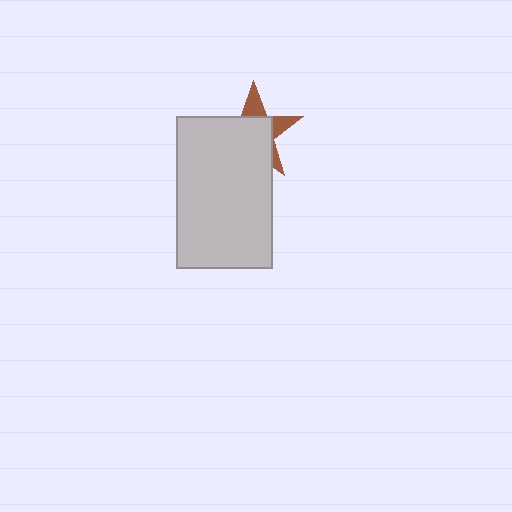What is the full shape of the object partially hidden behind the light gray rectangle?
The partially hidden object is a brown star.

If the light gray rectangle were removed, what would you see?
You would see the complete brown star.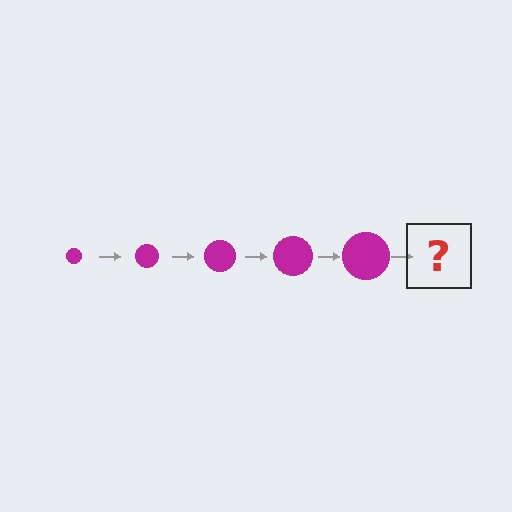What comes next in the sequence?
The next element should be a magenta circle, larger than the previous one.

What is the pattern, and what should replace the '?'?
The pattern is that the circle gets progressively larger each step. The '?' should be a magenta circle, larger than the previous one.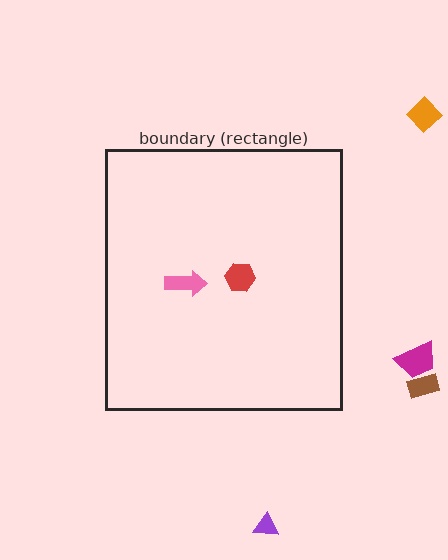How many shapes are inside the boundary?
2 inside, 4 outside.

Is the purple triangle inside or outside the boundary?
Outside.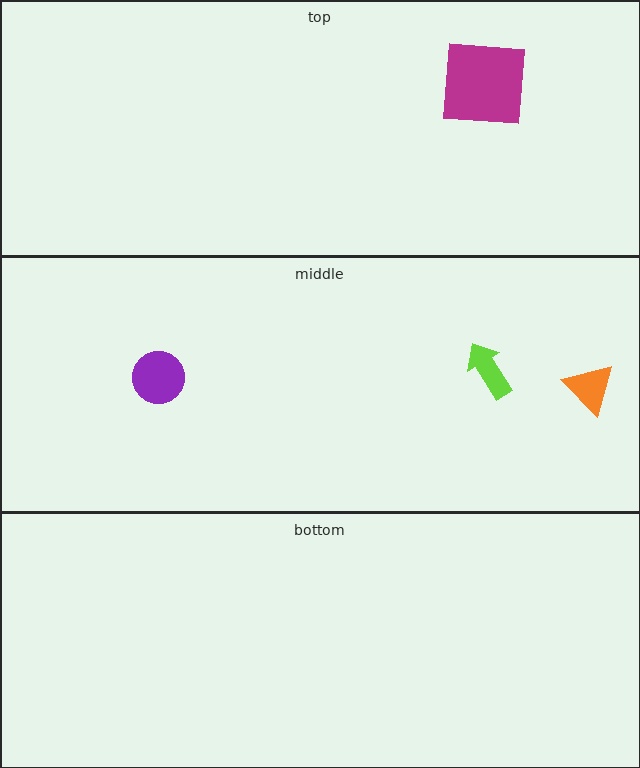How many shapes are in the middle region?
3.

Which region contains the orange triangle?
The middle region.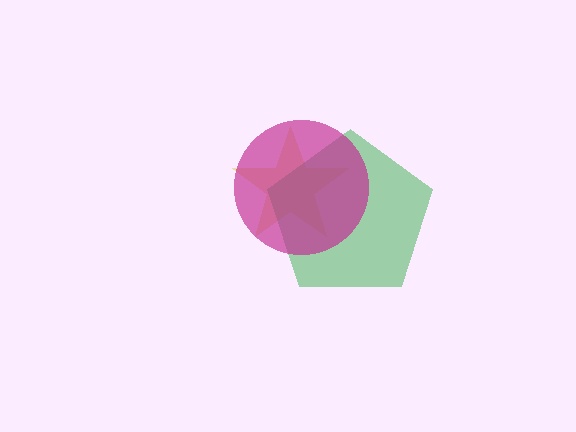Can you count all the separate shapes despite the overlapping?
Yes, there are 3 separate shapes.